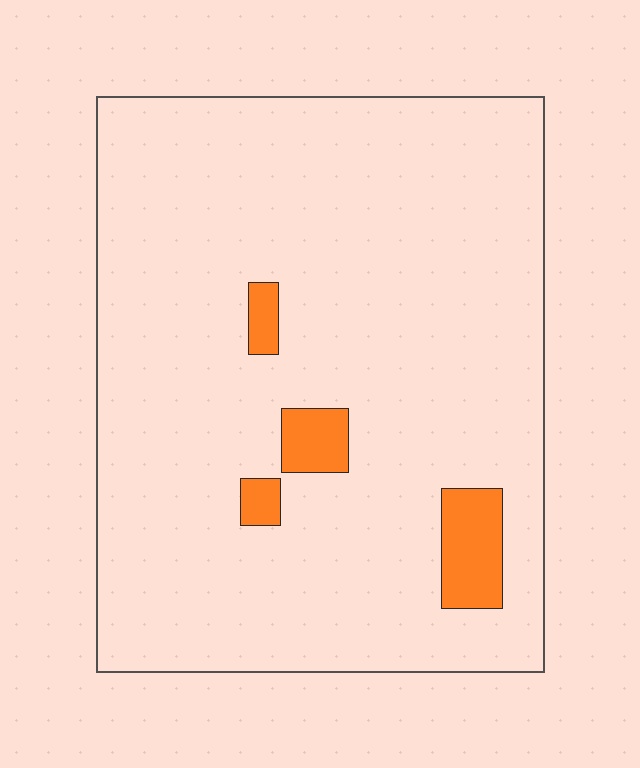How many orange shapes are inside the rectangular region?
4.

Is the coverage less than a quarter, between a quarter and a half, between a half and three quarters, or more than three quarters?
Less than a quarter.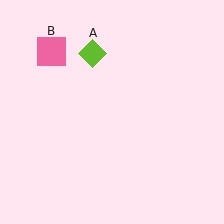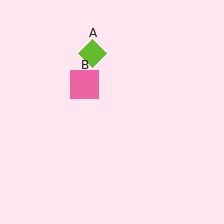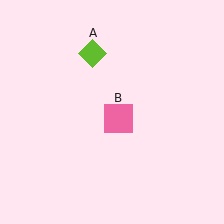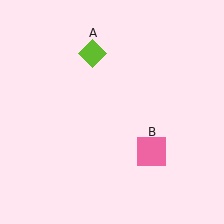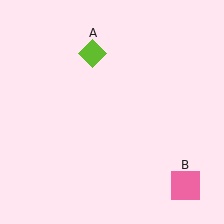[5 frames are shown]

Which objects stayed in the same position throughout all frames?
Lime diamond (object A) remained stationary.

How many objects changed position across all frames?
1 object changed position: pink square (object B).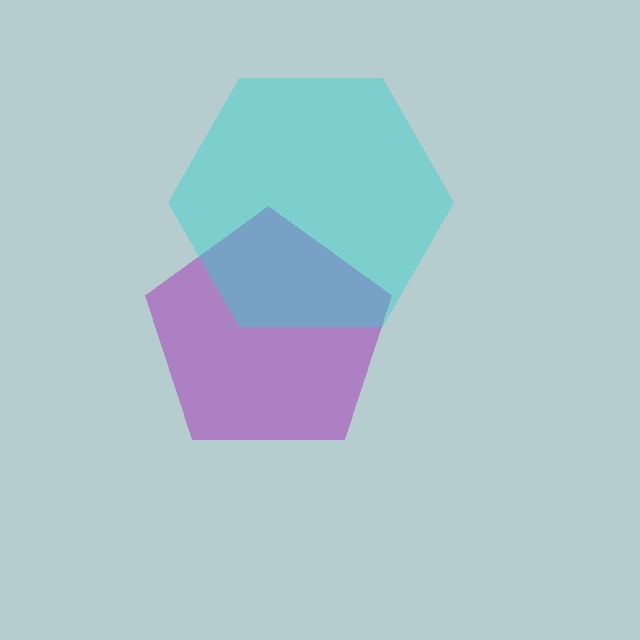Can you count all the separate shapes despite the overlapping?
Yes, there are 2 separate shapes.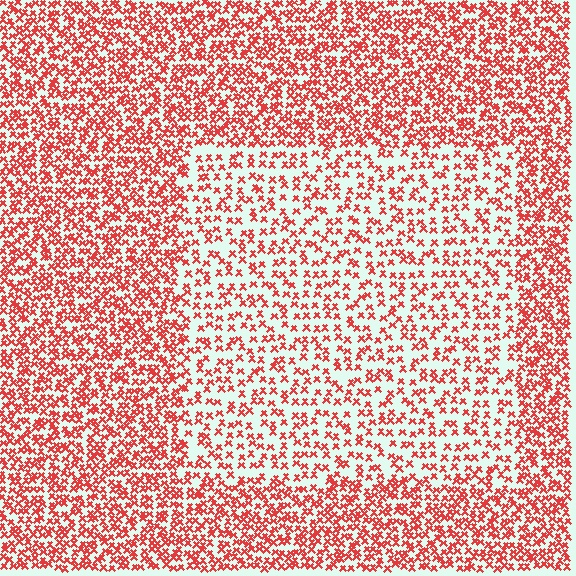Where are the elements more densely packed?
The elements are more densely packed outside the rectangle boundary.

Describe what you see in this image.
The image contains small red elements arranged at two different densities. A rectangle-shaped region is visible where the elements are less densely packed than the surrounding area.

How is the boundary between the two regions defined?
The boundary is defined by a change in element density (approximately 1.9x ratio). All elements are the same color, size, and shape.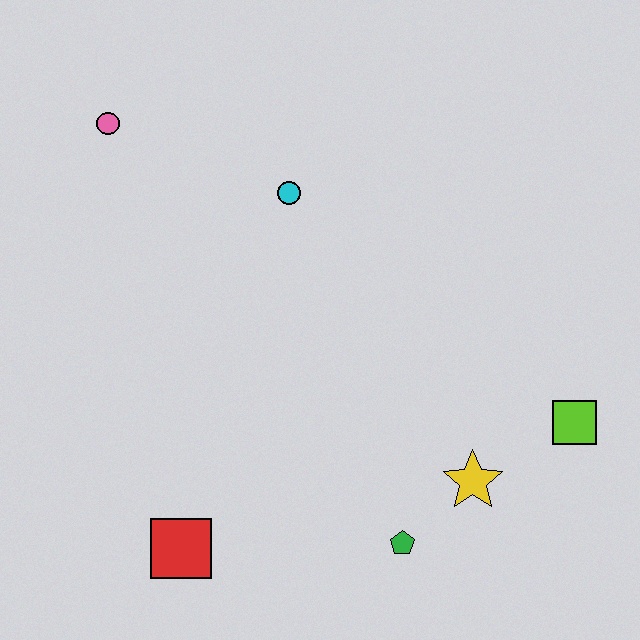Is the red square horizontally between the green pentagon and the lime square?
No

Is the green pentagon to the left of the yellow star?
Yes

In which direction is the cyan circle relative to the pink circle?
The cyan circle is to the right of the pink circle.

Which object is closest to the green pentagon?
The yellow star is closest to the green pentagon.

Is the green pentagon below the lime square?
Yes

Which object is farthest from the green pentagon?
The pink circle is farthest from the green pentagon.